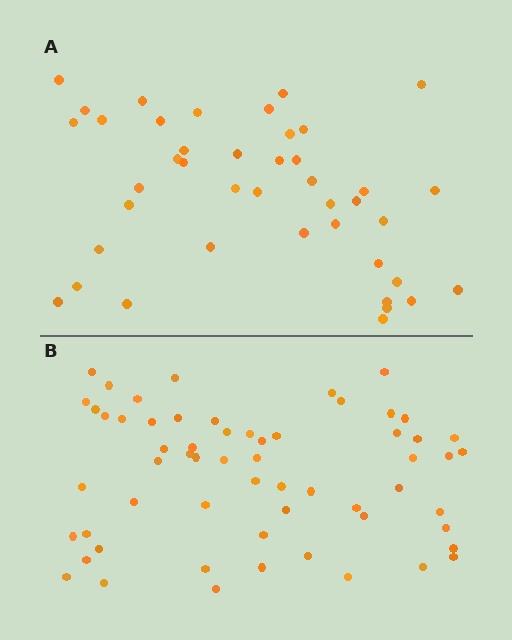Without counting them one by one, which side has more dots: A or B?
Region B (the bottom region) has more dots.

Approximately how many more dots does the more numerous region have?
Region B has approximately 20 more dots than region A.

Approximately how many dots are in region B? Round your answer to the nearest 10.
About 60 dots.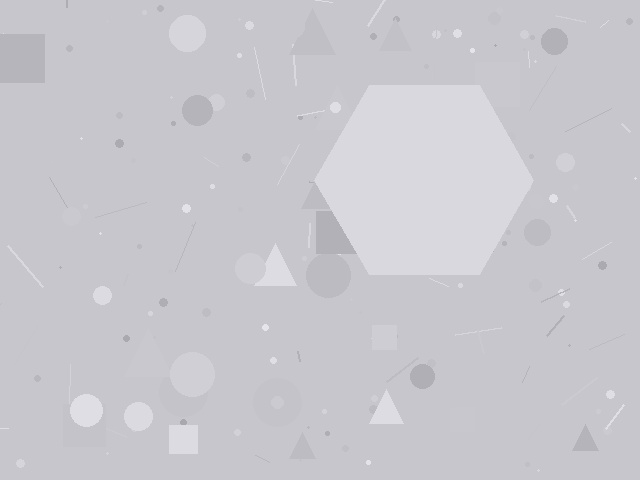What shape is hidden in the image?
A hexagon is hidden in the image.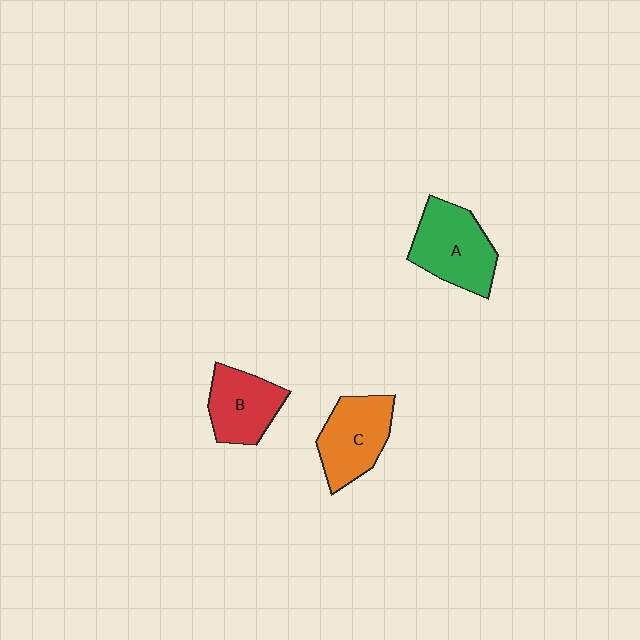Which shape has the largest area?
Shape A (green).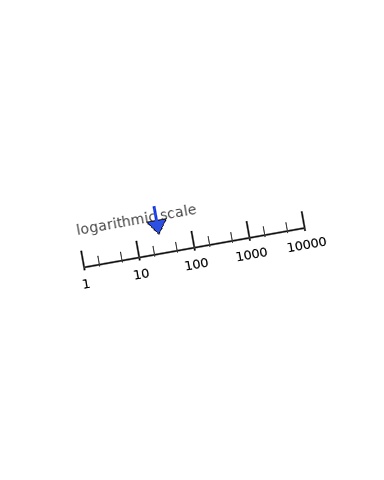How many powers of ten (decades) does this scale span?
The scale spans 4 decades, from 1 to 10000.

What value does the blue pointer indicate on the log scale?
The pointer indicates approximately 27.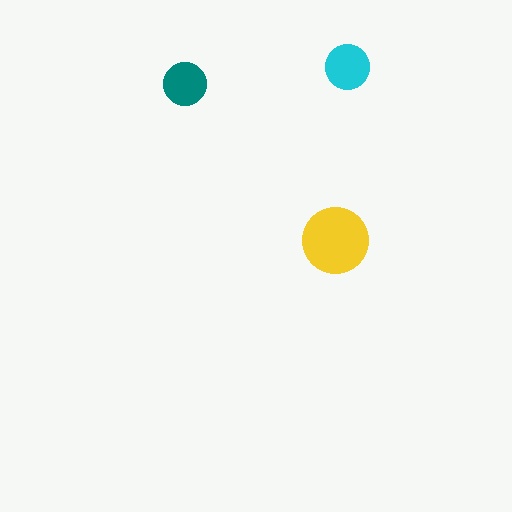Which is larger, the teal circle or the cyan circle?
The cyan one.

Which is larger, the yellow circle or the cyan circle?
The yellow one.